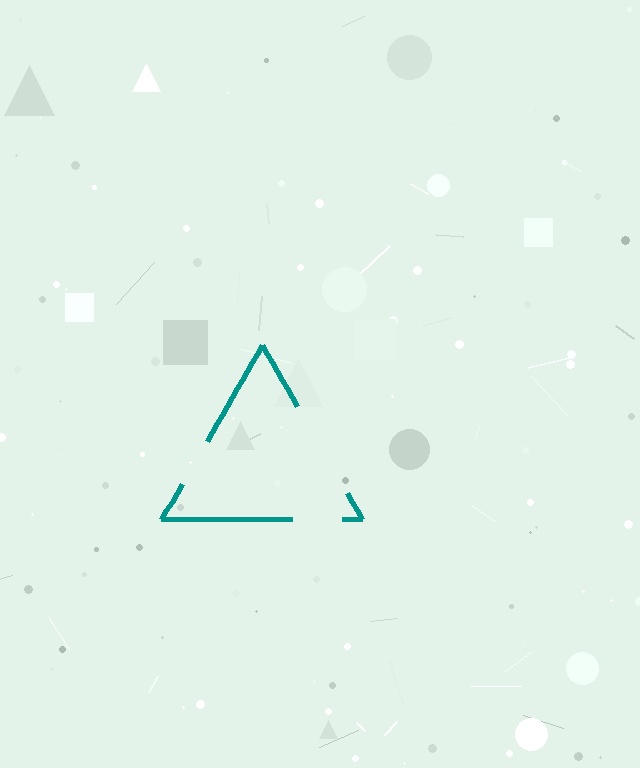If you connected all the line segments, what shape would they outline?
They would outline a triangle.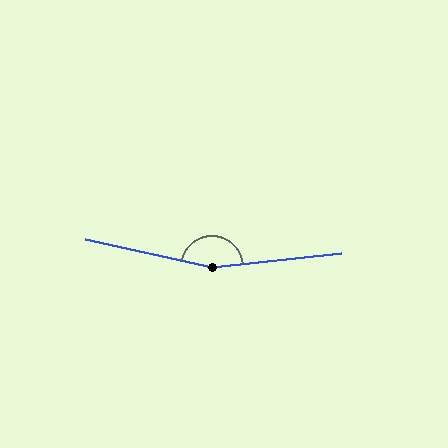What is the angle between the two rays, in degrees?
Approximately 161 degrees.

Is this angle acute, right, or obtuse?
It is obtuse.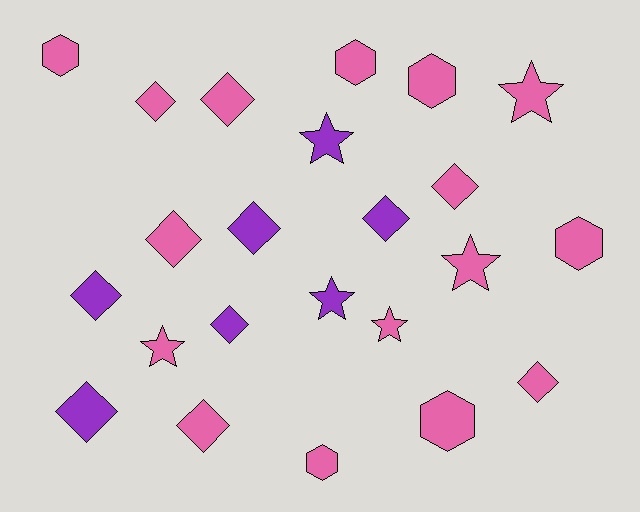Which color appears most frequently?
Pink, with 16 objects.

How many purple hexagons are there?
There are no purple hexagons.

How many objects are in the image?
There are 23 objects.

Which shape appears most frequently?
Diamond, with 11 objects.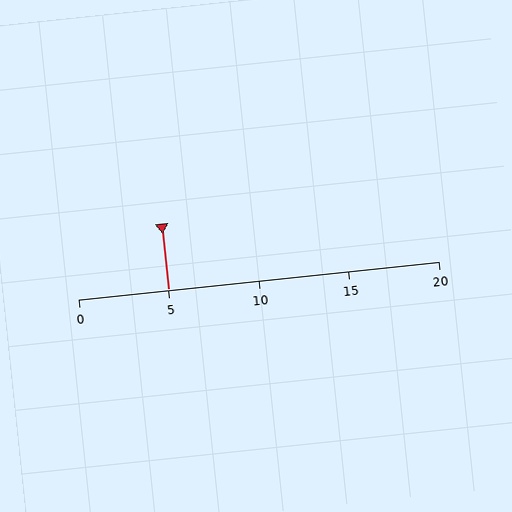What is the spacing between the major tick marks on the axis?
The major ticks are spaced 5 apart.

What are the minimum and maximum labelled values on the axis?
The axis runs from 0 to 20.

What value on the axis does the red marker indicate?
The marker indicates approximately 5.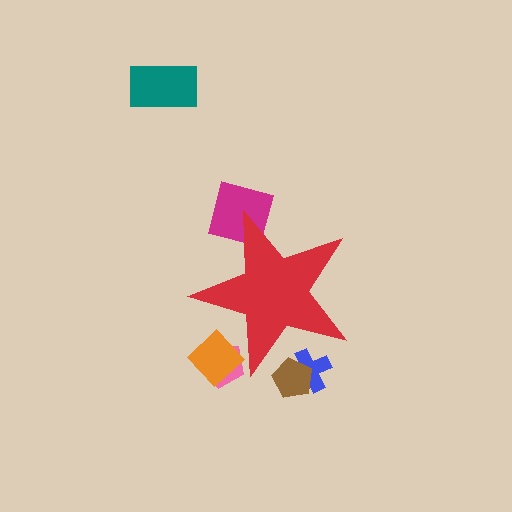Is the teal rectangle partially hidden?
No, the teal rectangle is fully visible.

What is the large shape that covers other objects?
A red star.